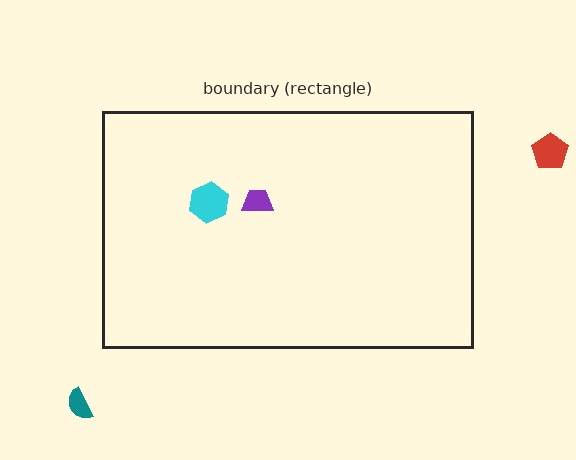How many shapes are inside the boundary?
2 inside, 2 outside.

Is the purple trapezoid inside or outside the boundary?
Inside.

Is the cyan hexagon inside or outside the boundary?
Inside.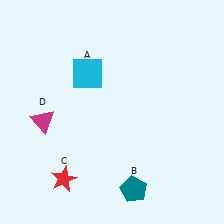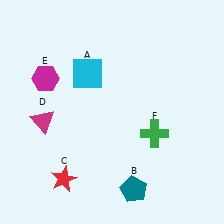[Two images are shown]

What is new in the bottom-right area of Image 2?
A green cross (F) was added in the bottom-right area of Image 2.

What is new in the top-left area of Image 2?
A magenta hexagon (E) was added in the top-left area of Image 2.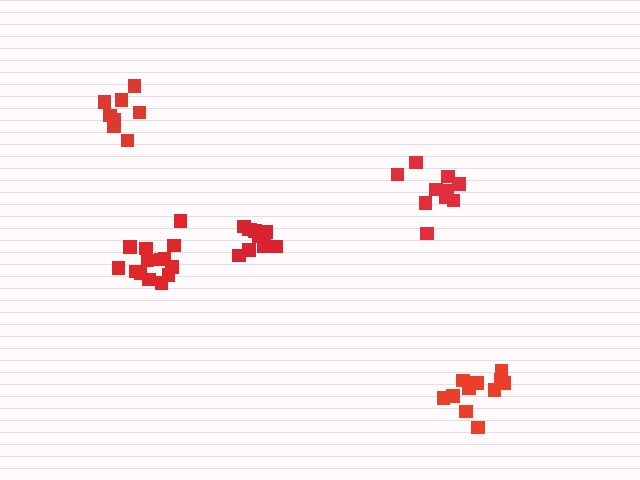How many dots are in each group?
Group 1: 10 dots, Group 2: 14 dots, Group 3: 11 dots, Group 4: 8 dots, Group 5: 11 dots (54 total).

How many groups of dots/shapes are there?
There are 5 groups.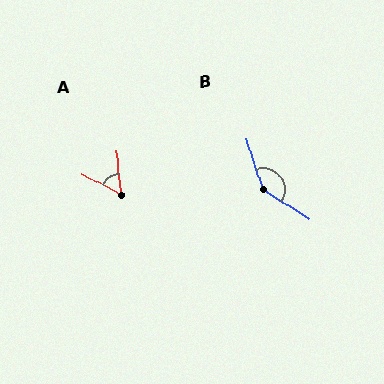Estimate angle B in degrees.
Approximately 141 degrees.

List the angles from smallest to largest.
A (58°), B (141°).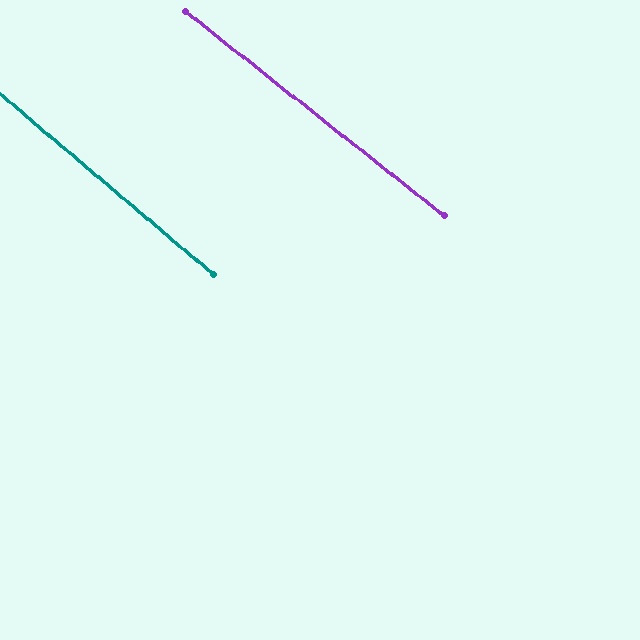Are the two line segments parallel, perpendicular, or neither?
Parallel — their directions differ by only 1.8°.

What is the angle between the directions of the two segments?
Approximately 2 degrees.